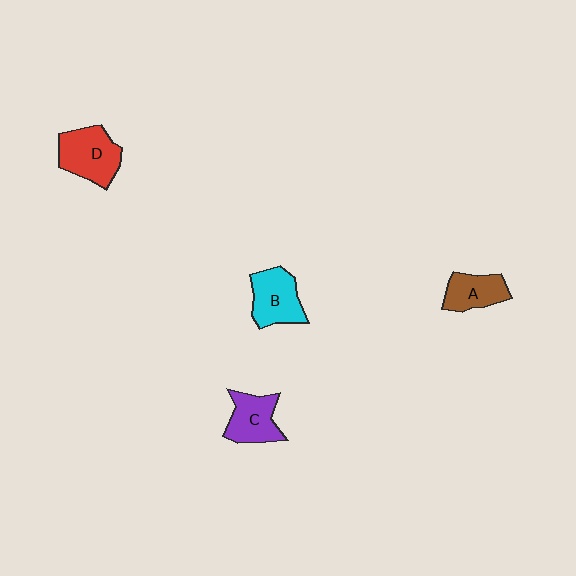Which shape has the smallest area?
Shape A (brown).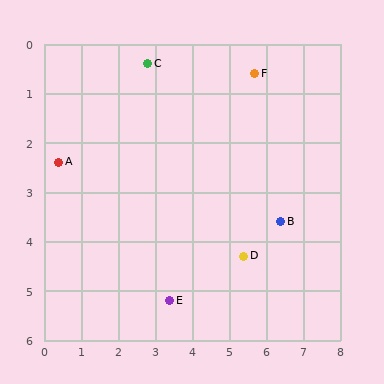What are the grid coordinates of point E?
Point E is at approximately (3.4, 5.2).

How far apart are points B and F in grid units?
Points B and F are about 3.1 grid units apart.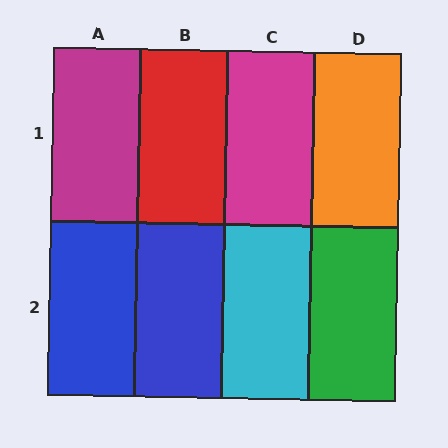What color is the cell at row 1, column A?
Magenta.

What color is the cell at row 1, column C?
Magenta.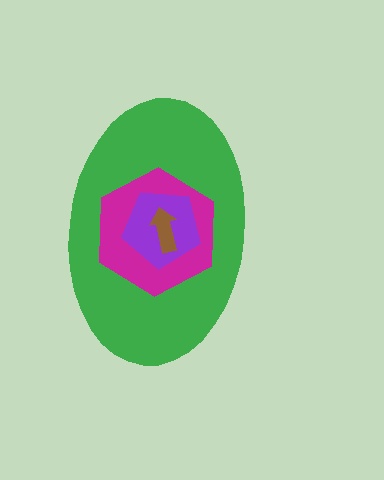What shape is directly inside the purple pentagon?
The brown arrow.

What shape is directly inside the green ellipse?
The magenta hexagon.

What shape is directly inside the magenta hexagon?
The purple pentagon.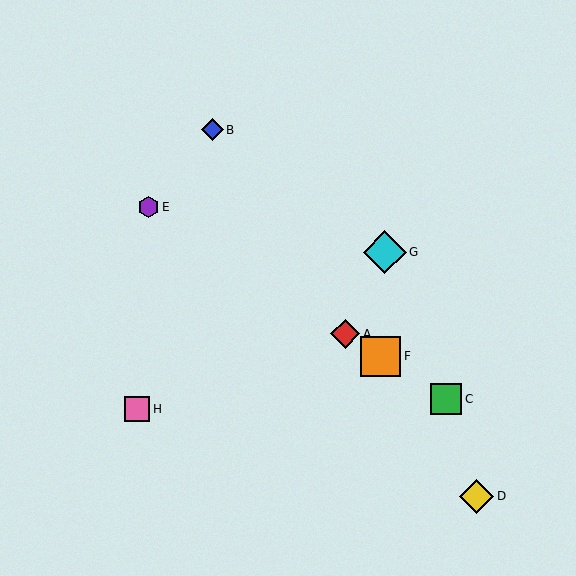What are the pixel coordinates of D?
Object D is at (477, 496).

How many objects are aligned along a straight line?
4 objects (A, C, E, F) are aligned along a straight line.